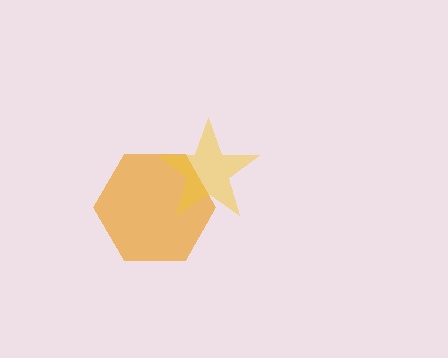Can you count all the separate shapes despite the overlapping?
Yes, there are 2 separate shapes.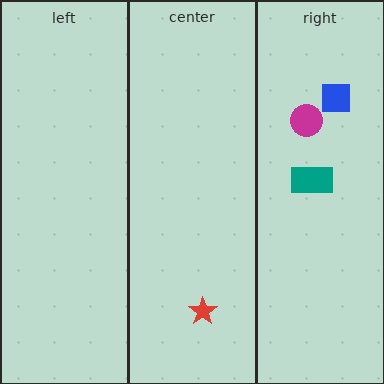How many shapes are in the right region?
3.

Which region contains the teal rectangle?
The right region.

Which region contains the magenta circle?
The right region.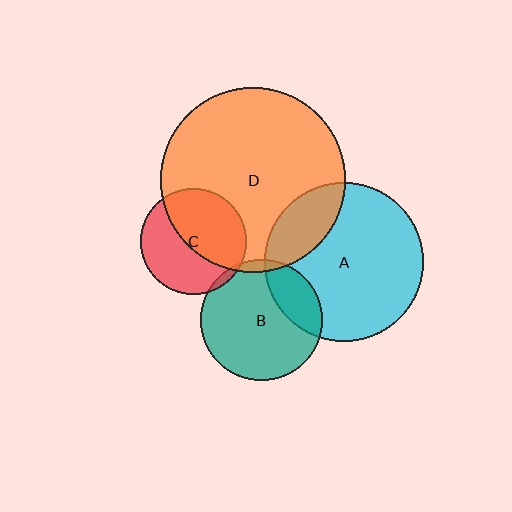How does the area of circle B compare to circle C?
Approximately 1.3 times.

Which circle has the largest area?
Circle D (orange).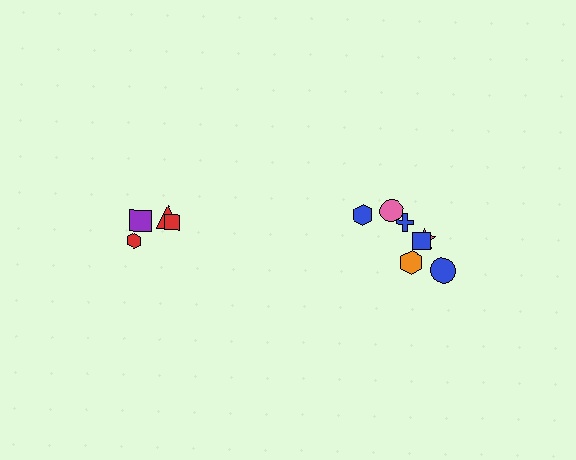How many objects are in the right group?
There are 7 objects.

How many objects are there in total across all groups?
There are 11 objects.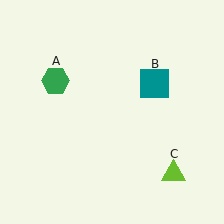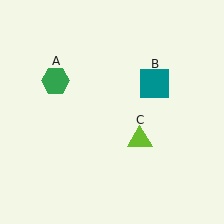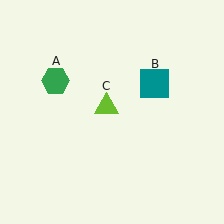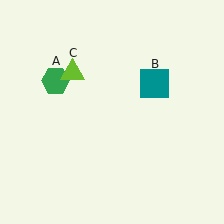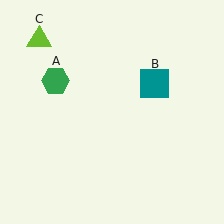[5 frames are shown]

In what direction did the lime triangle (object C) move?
The lime triangle (object C) moved up and to the left.